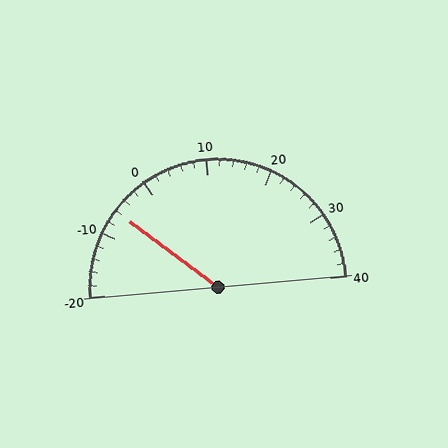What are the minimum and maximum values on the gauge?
The gauge ranges from -20 to 40.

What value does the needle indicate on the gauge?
The needle indicates approximately -6.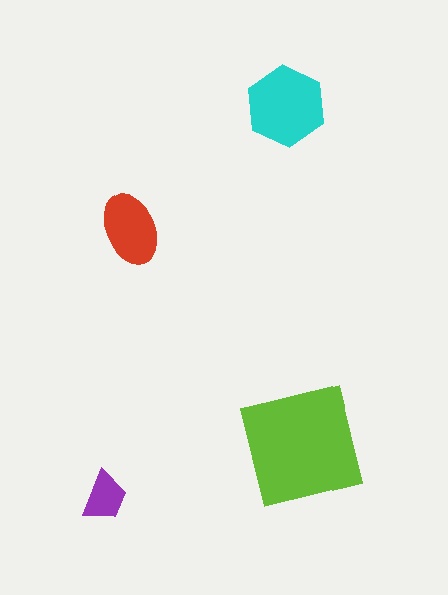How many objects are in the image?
There are 4 objects in the image.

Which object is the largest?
The lime square.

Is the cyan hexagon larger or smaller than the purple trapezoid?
Larger.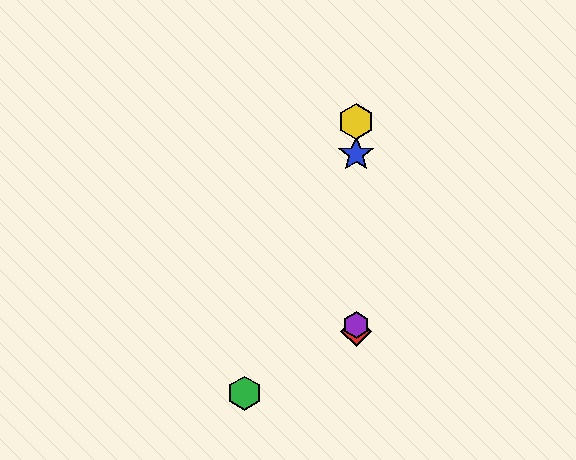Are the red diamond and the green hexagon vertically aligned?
No, the red diamond is at x≈356 and the green hexagon is at x≈245.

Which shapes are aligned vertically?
The red diamond, the blue star, the yellow hexagon, the purple hexagon are aligned vertically.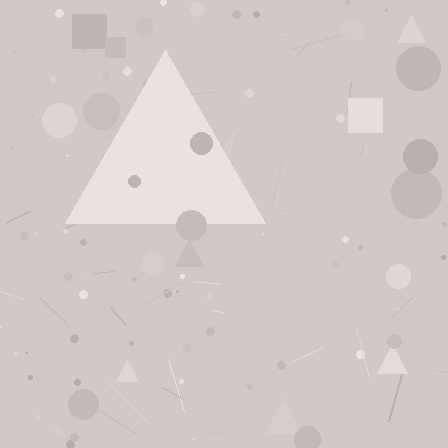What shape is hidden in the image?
A triangle is hidden in the image.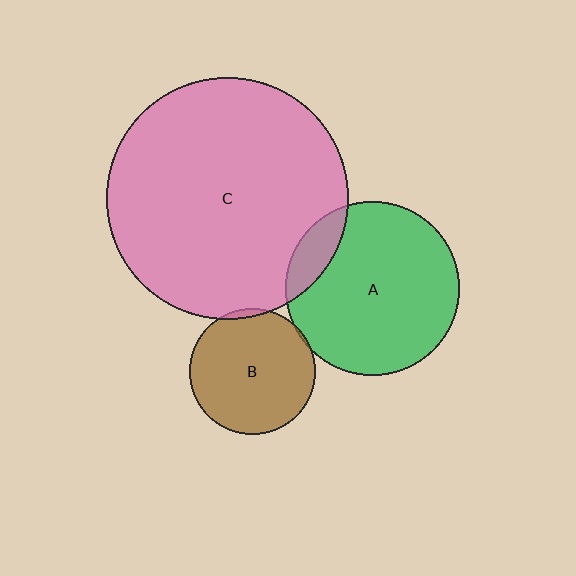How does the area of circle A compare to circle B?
Approximately 1.9 times.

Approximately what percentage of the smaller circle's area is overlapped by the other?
Approximately 5%.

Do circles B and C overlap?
Yes.